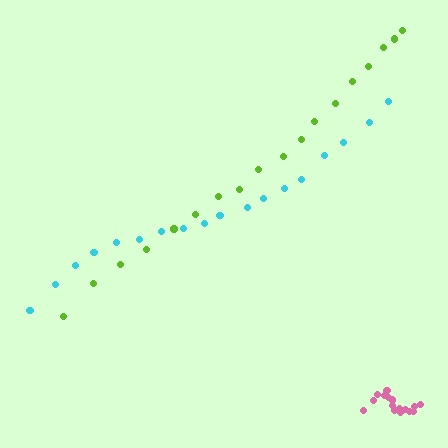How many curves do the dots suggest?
There are 3 distinct paths.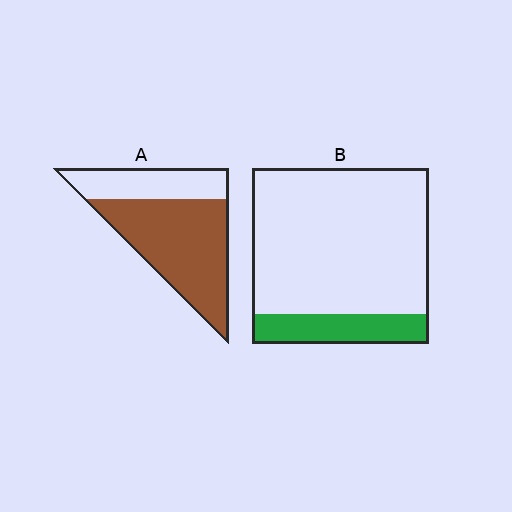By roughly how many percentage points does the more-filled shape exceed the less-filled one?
By roughly 50 percentage points (A over B).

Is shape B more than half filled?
No.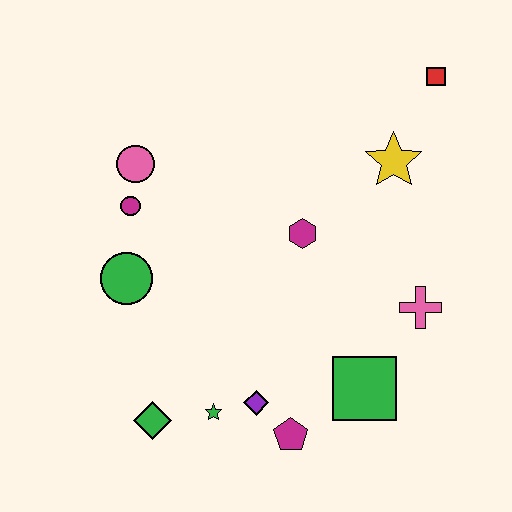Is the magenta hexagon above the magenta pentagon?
Yes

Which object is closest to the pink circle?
The magenta circle is closest to the pink circle.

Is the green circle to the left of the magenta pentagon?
Yes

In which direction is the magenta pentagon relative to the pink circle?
The magenta pentagon is below the pink circle.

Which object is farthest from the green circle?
The red square is farthest from the green circle.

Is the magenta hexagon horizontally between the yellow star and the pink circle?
Yes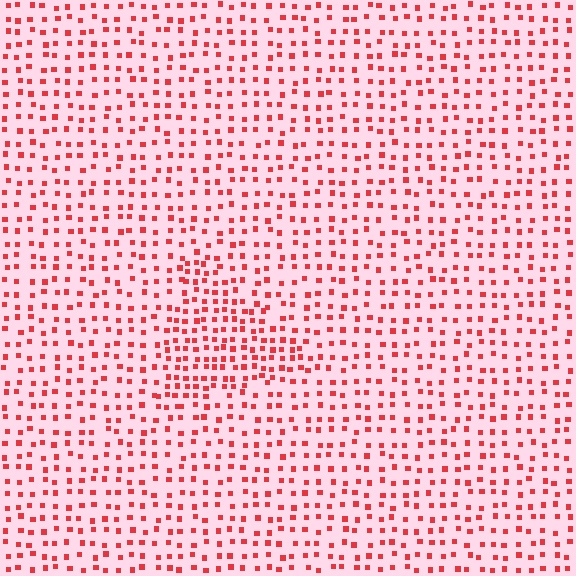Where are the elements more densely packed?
The elements are more densely packed inside the triangle boundary.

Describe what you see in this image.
The image contains small red elements arranged at two different densities. A triangle-shaped region is visible where the elements are more densely packed than the surrounding area.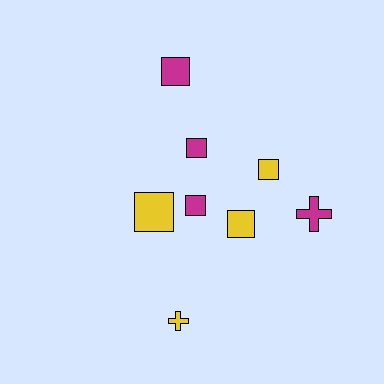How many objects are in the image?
There are 8 objects.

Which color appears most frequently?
Magenta, with 4 objects.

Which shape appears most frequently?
Square, with 6 objects.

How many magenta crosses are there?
There is 1 magenta cross.